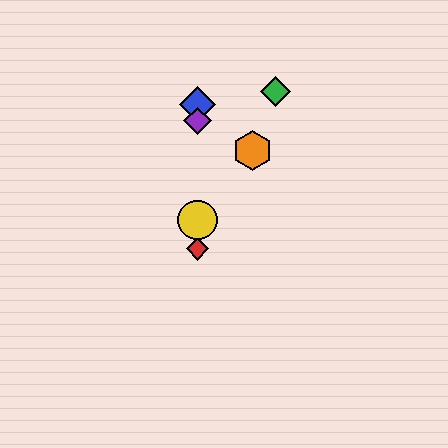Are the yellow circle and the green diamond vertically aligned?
No, the yellow circle is at x≈197 and the green diamond is at x≈275.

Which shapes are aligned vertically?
The red diamond, the blue diamond, the yellow circle, the purple diamond are aligned vertically.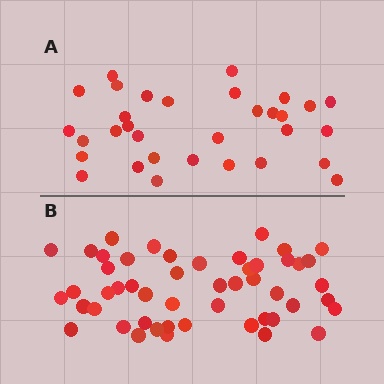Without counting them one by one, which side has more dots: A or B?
Region B (the bottom region) has more dots.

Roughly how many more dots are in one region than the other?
Region B has approximately 20 more dots than region A.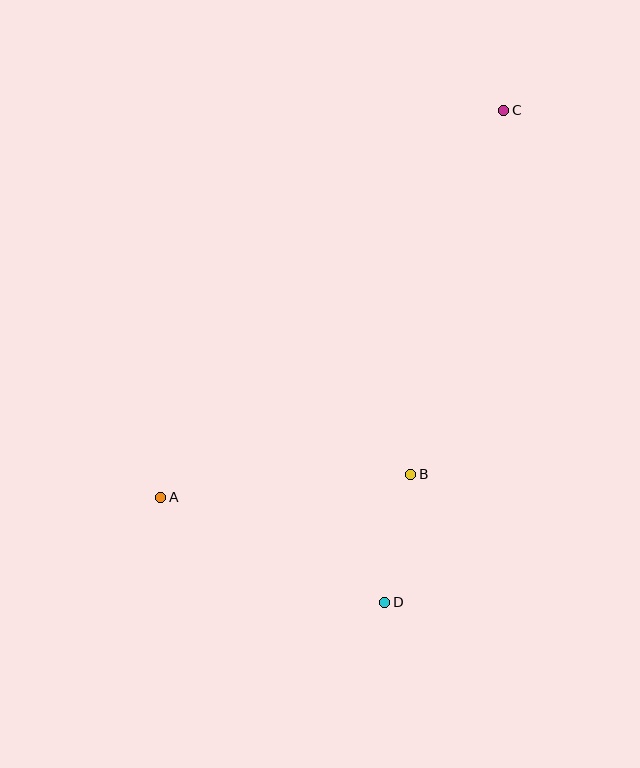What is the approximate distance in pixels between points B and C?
The distance between B and C is approximately 376 pixels.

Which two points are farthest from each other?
Points A and C are farthest from each other.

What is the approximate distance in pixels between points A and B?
The distance between A and B is approximately 251 pixels.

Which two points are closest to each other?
Points B and D are closest to each other.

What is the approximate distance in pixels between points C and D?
The distance between C and D is approximately 506 pixels.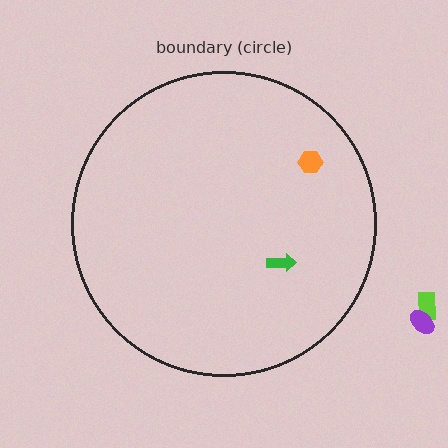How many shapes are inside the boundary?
2 inside, 2 outside.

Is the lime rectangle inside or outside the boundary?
Outside.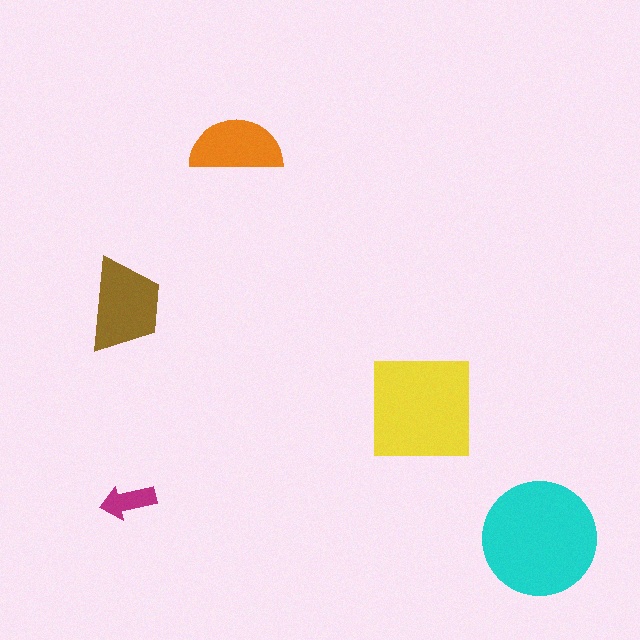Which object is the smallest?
The magenta arrow.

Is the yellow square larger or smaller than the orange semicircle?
Larger.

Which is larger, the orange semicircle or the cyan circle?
The cyan circle.